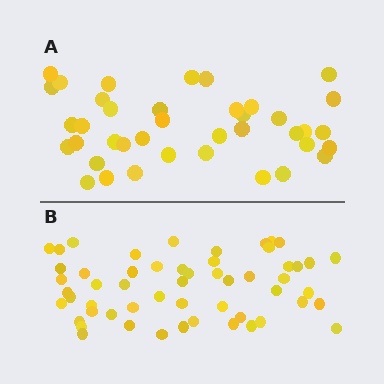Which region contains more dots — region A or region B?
Region B (the bottom region) has more dots.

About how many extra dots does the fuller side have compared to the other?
Region B has approximately 15 more dots than region A.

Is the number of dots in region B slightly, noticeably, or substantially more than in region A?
Region B has noticeably more, but not dramatically so. The ratio is roughly 1.4 to 1.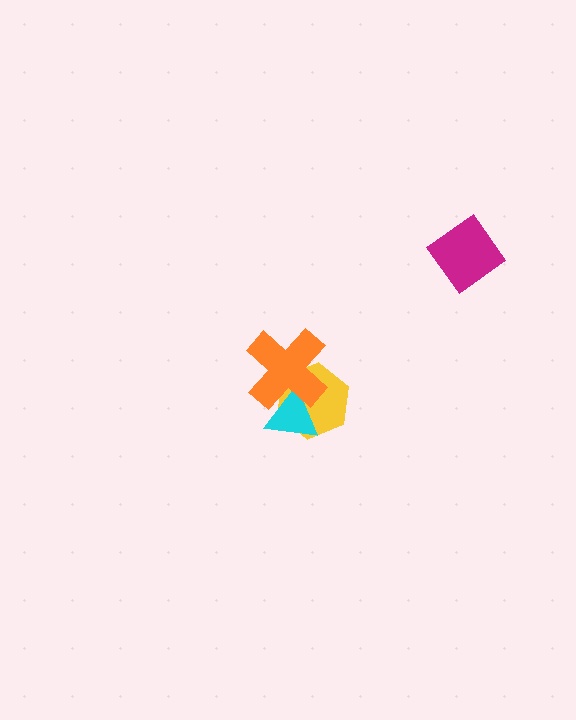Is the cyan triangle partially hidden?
Yes, it is partially covered by another shape.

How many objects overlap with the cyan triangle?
2 objects overlap with the cyan triangle.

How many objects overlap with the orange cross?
2 objects overlap with the orange cross.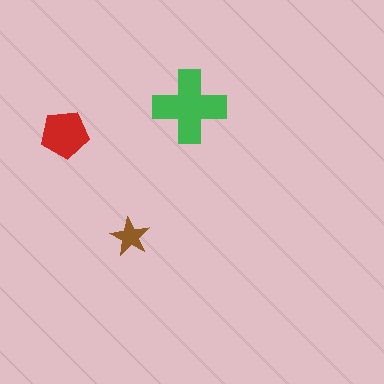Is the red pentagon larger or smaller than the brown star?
Larger.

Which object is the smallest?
The brown star.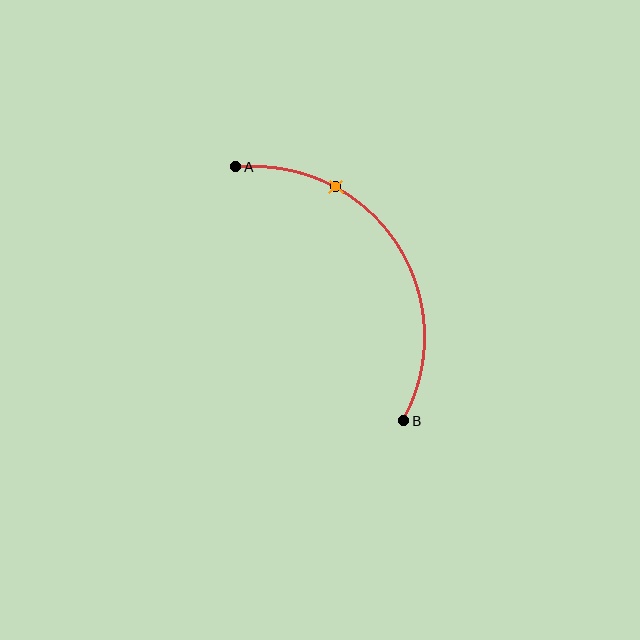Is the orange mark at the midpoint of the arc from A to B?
No. The orange mark lies on the arc but is closer to endpoint A. The arc midpoint would be at the point on the curve equidistant along the arc from both A and B.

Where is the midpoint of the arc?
The arc midpoint is the point on the curve farthest from the straight line joining A and B. It sits to the right of that line.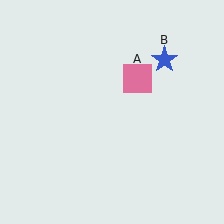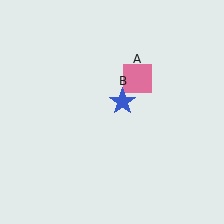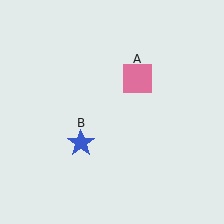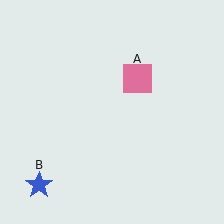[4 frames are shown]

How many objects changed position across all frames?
1 object changed position: blue star (object B).